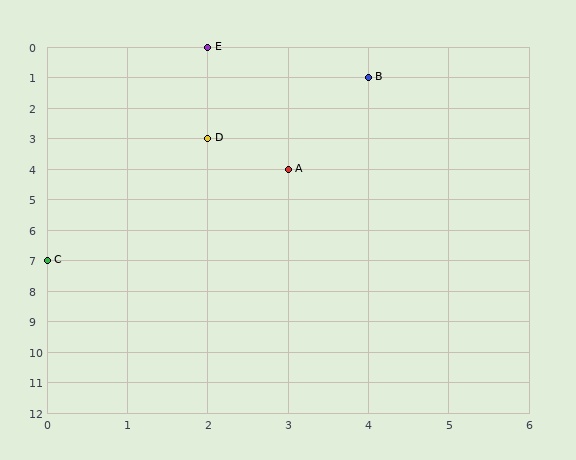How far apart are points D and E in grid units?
Points D and E are 3 rows apart.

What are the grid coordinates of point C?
Point C is at grid coordinates (0, 7).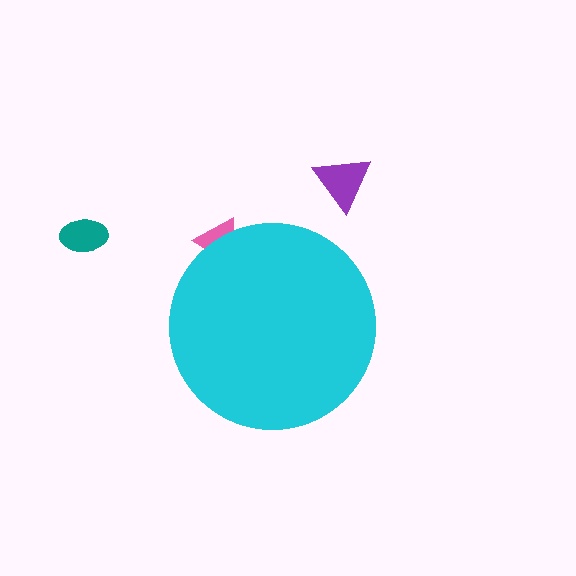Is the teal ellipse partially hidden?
No, the teal ellipse is fully visible.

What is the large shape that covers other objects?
A cyan circle.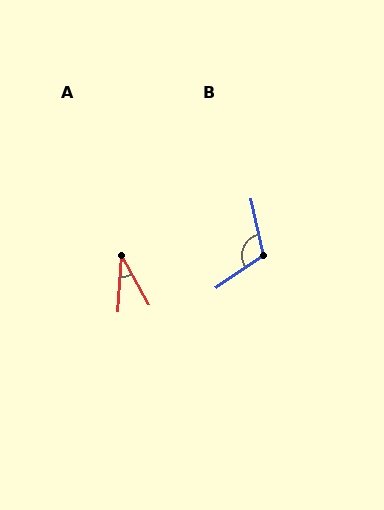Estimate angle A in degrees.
Approximately 33 degrees.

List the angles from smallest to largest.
A (33°), B (112°).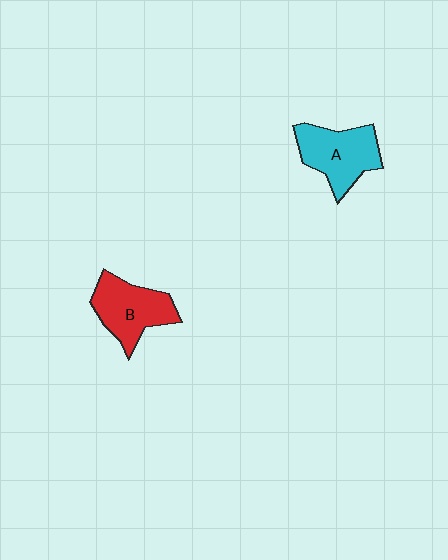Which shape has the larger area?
Shape A (cyan).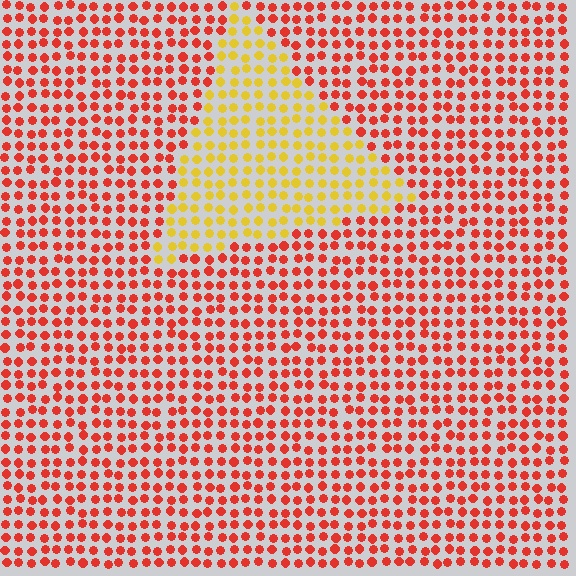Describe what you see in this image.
The image is filled with small red elements in a uniform arrangement. A triangle-shaped region is visible where the elements are tinted to a slightly different hue, forming a subtle color boundary.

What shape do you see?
I see a triangle.